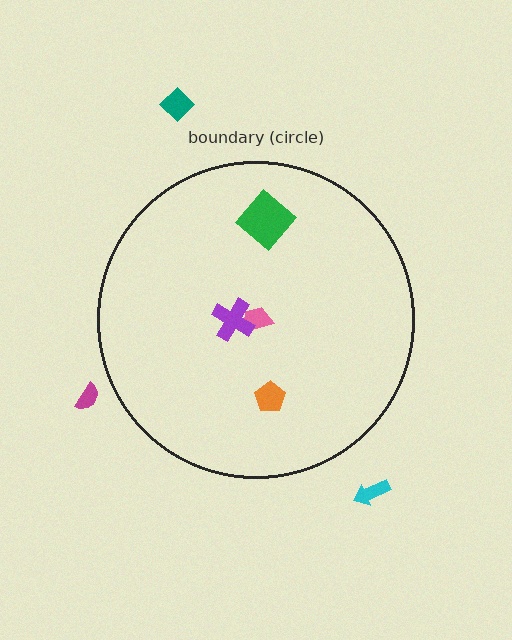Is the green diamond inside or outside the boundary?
Inside.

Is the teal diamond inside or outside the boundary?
Outside.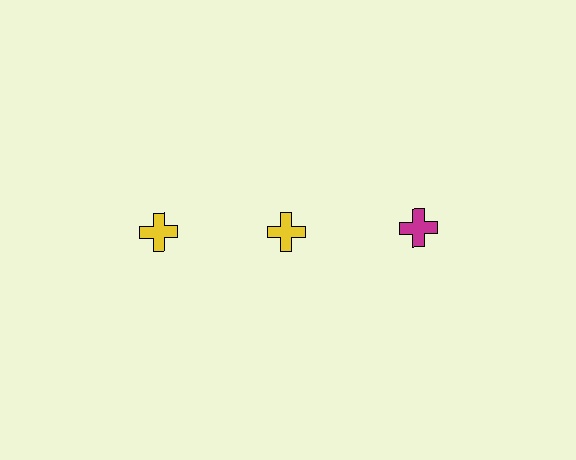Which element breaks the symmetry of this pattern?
The magenta cross in the top row, center column breaks the symmetry. All other shapes are yellow crosses.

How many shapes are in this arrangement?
There are 3 shapes arranged in a grid pattern.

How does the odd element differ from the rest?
It has a different color: magenta instead of yellow.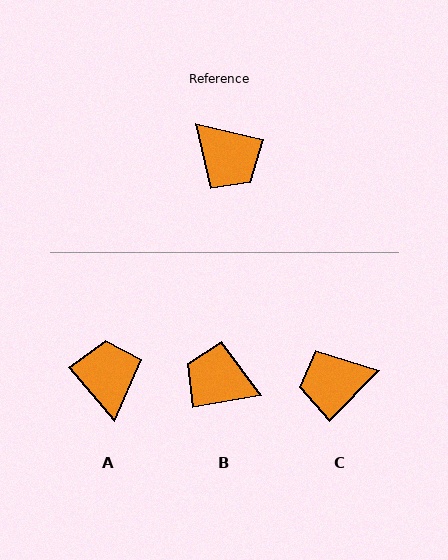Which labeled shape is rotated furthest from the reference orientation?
B, about 157 degrees away.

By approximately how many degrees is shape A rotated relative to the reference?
Approximately 143 degrees counter-clockwise.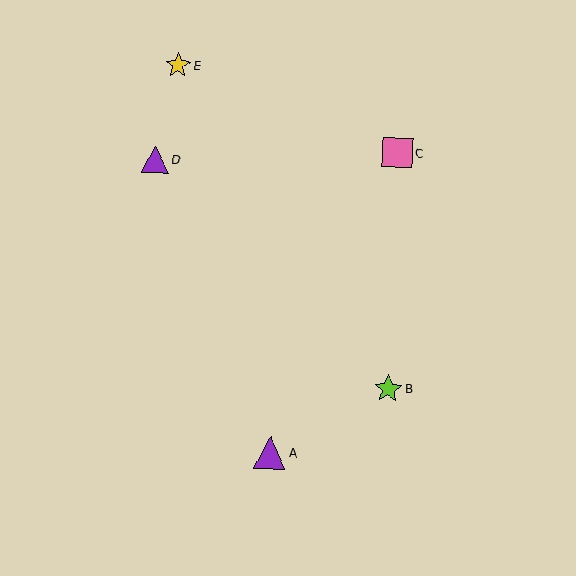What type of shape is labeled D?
Shape D is a purple triangle.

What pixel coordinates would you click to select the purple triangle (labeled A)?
Click at (270, 453) to select the purple triangle A.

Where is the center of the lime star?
The center of the lime star is at (388, 389).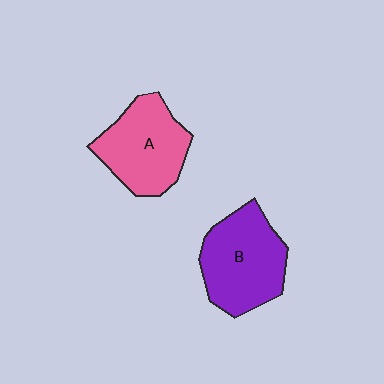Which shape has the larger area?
Shape B (purple).